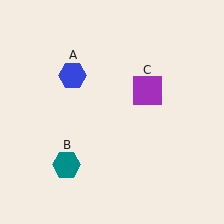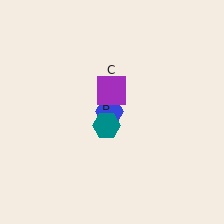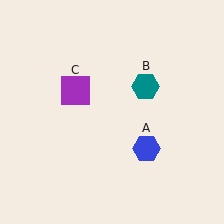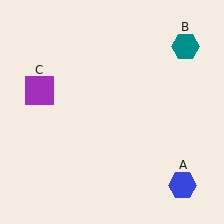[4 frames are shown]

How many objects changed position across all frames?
3 objects changed position: blue hexagon (object A), teal hexagon (object B), purple square (object C).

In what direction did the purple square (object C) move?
The purple square (object C) moved left.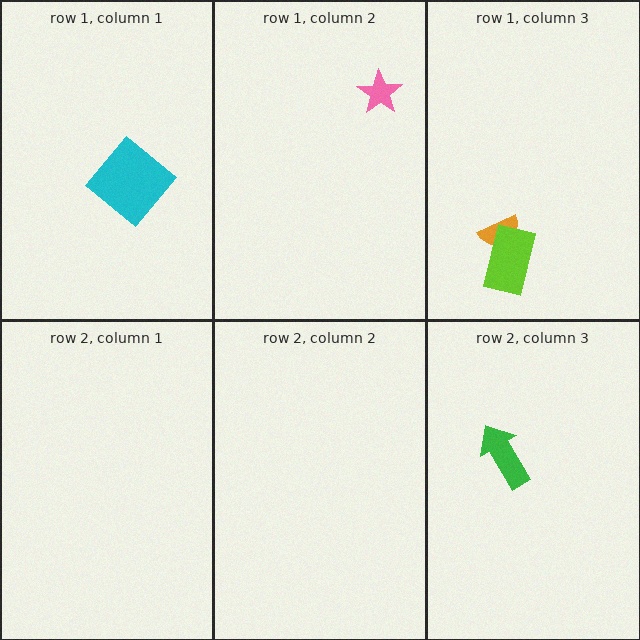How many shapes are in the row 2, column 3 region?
1.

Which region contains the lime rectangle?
The row 1, column 3 region.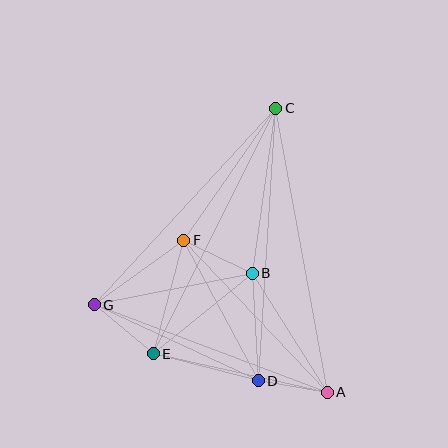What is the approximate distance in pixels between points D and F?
The distance between D and F is approximately 159 pixels.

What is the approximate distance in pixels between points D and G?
The distance between D and G is approximately 181 pixels.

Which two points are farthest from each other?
Points A and C are farthest from each other.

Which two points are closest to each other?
Points A and D are closest to each other.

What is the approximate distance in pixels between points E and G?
The distance between E and G is approximately 77 pixels.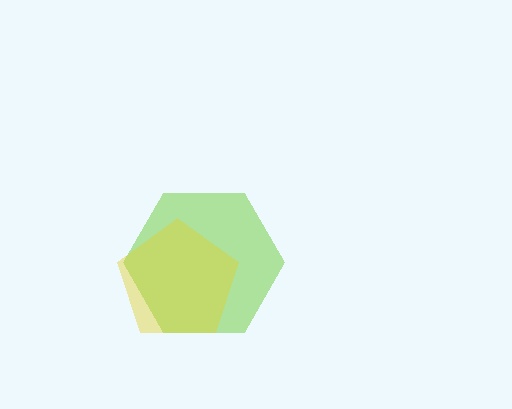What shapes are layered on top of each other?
The layered shapes are: a lime hexagon, a yellow pentagon.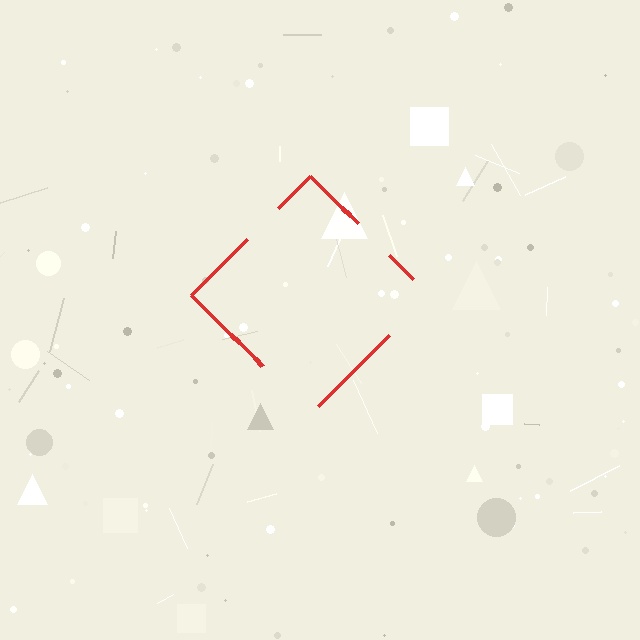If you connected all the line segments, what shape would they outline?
They would outline a diamond.